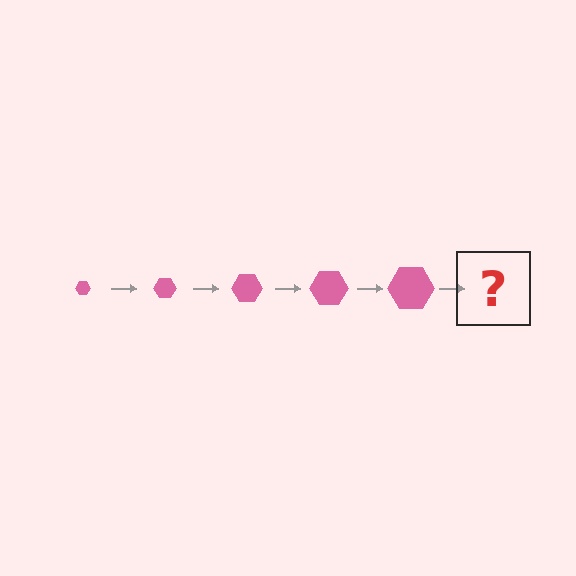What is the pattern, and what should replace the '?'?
The pattern is that the hexagon gets progressively larger each step. The '?' should be a pink hexagon, larger than the previous one.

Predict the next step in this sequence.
The next step is a pink hexagon, larger than the previous one.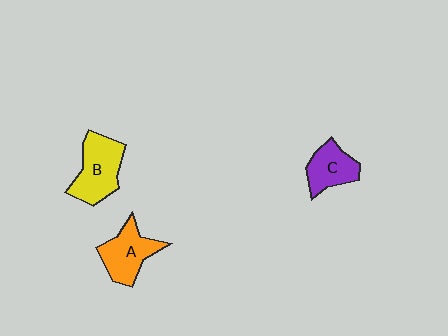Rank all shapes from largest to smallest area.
From largest to smallest: B (yellow), A (orange), C (purple).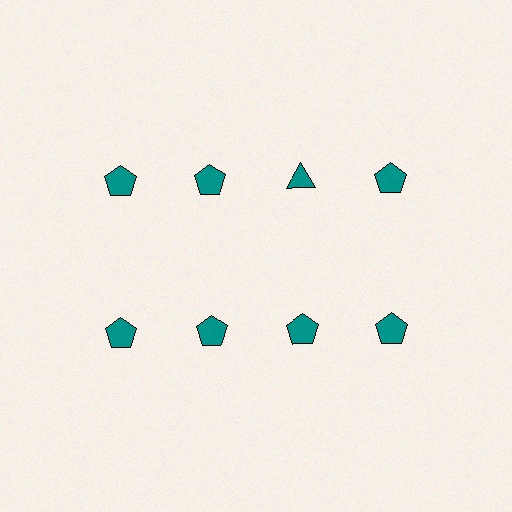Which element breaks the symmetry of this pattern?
The teal triangle in the top row, center column breaks the symmetry. All other shapes are teal pentagons.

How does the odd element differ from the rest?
It has a different shape: triangle instead of pentagon.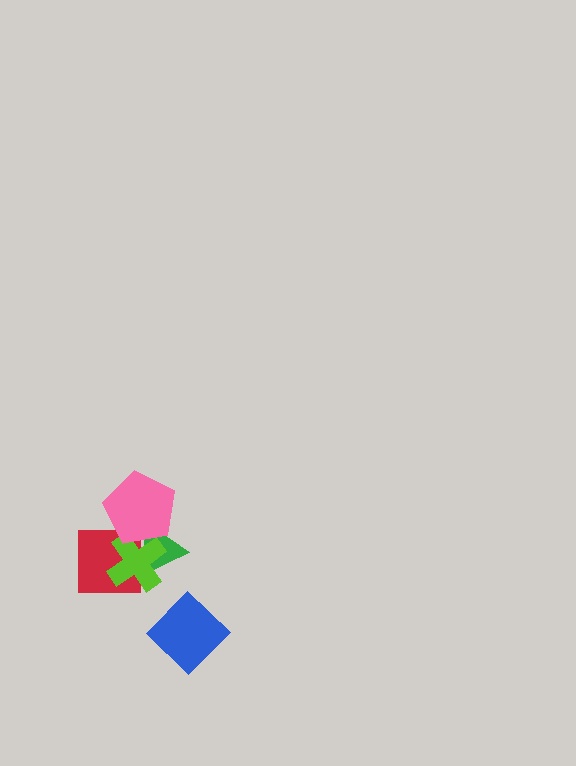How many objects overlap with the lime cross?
3 objects overlap with the lime cross.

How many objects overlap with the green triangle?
3 objects overlap with the green triangle.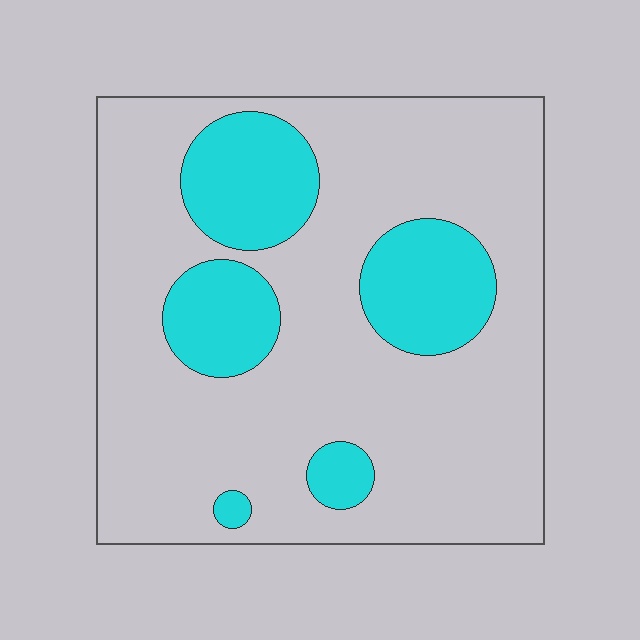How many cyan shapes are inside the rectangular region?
5.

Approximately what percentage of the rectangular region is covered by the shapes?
Approximately 25%.